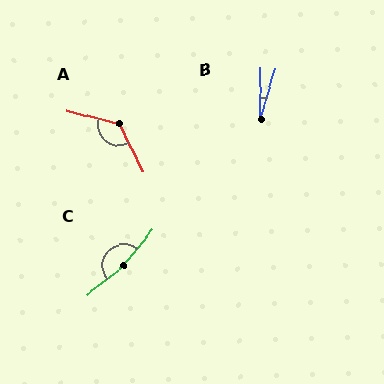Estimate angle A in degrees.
Approximately 131 degrees.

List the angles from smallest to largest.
B (18°), A (131°), C (168°).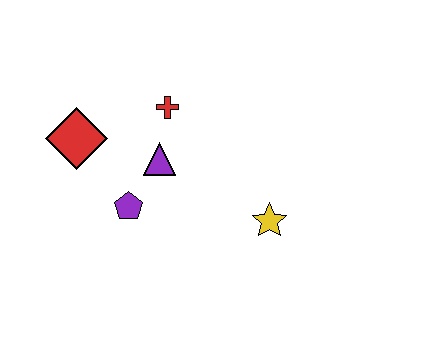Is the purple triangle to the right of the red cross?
No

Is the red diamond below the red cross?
Yes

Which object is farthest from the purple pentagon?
The yellow star is farthest from the purple pentagon.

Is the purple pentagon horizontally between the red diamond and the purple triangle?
Yes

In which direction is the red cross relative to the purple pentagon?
The red cross is above the purple pentagon.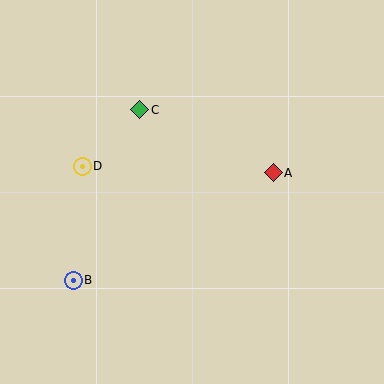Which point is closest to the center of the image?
Point A at (273, 173) is closest to the center.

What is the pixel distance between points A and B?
The distance between A and B is 227 pixels.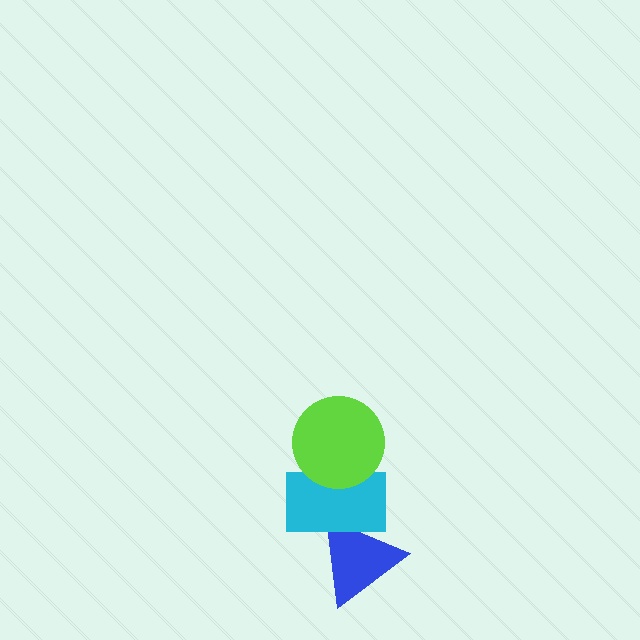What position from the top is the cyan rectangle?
The cyan rectangle is 2nd from the top.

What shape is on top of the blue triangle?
The cyan rectangle is on top of the blue triangle.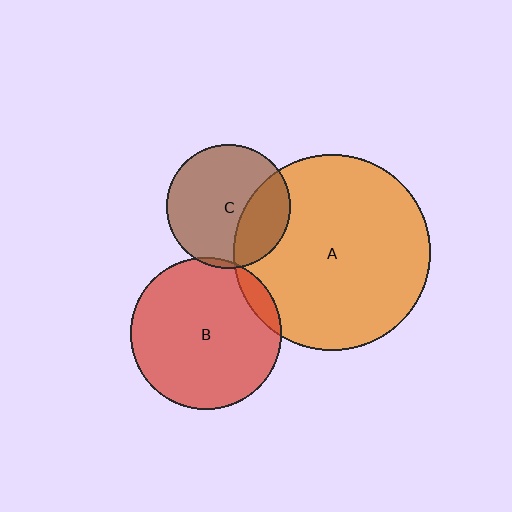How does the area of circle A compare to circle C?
Approximately 2.5 times.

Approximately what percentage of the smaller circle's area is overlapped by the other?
Approximately 30%.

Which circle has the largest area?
Circle A (orange).